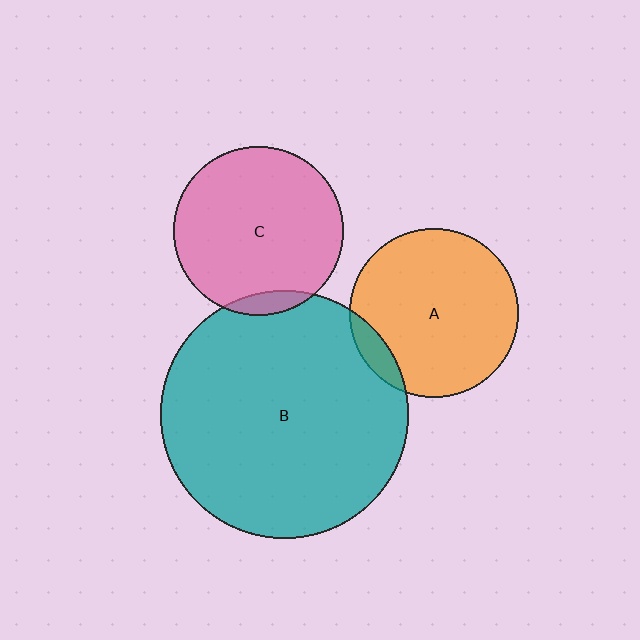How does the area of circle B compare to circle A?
Approximately 2.2 times.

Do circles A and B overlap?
Yes.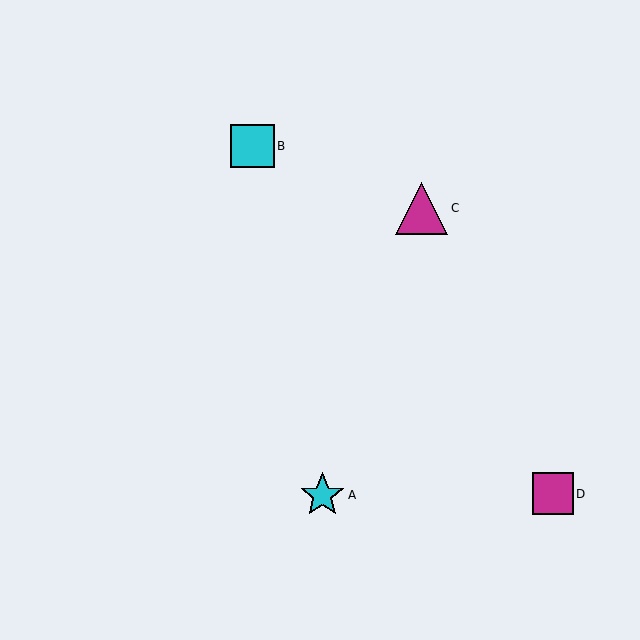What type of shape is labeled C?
Shape C is a magenta triangle.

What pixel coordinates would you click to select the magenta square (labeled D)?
Click at (553, 494) to select the magenta square D.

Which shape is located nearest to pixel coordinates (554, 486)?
The magenta square (labeled D) at (553, 494) is nearest to that location.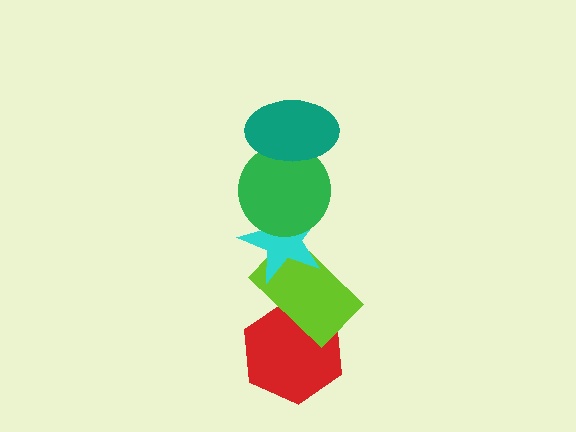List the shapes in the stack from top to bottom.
From top to bottom: the teal ellipse, the green circle, the cyan star, the lime rectangle, the red hexagon.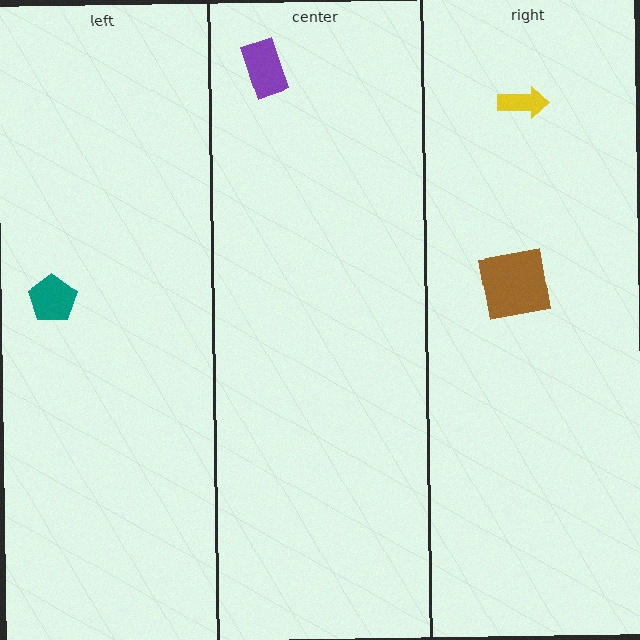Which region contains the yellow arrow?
The right region.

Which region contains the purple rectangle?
The center region.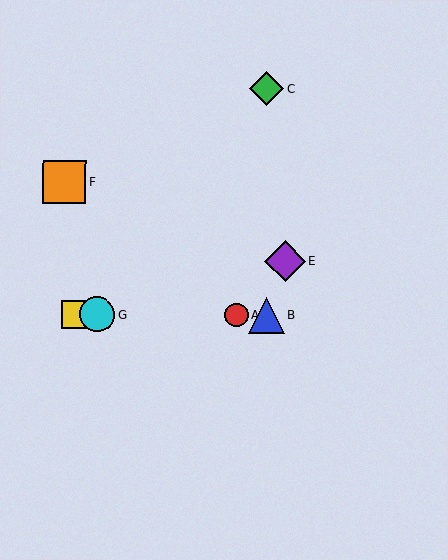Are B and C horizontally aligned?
No, B is at y≈315 and C is at y≈89.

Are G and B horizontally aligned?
Yes, both are at y≈315.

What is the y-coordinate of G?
Object G is at y≈315.